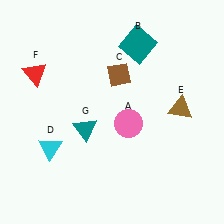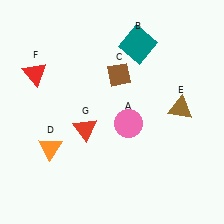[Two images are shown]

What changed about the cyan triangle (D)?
In Image 1, D is cyan. In Image 2, it changed to orange.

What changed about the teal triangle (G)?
In Image 1, G is teal. In Image 2, it changed to red.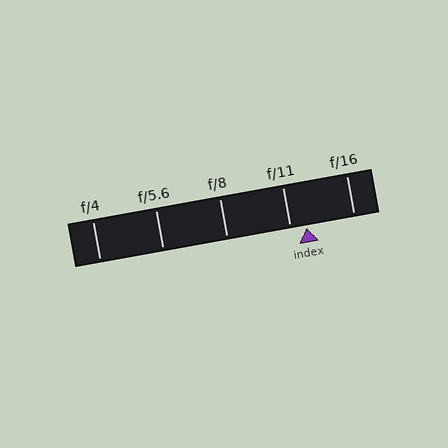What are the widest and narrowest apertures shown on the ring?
The widest aperture shown is f/4 and the narrowest is f/16.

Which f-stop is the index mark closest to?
The index mark is closest to f/11.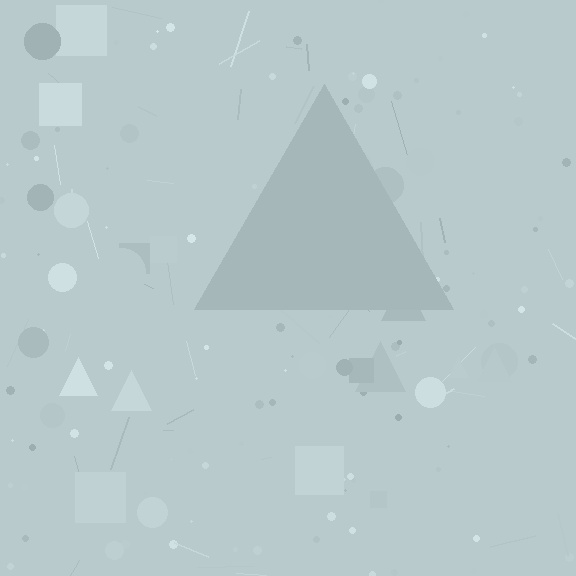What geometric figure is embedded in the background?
A triangle is embedded in the background.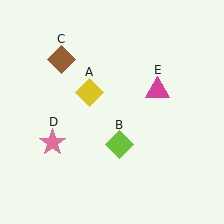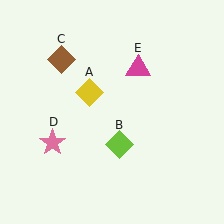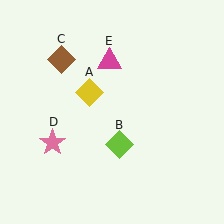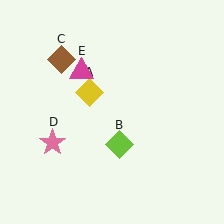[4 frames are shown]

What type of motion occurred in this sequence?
The magenta triangle (object E) rotated counterclockwise around the center of the scene.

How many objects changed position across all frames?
1 object changed position: magenta triangle (object E).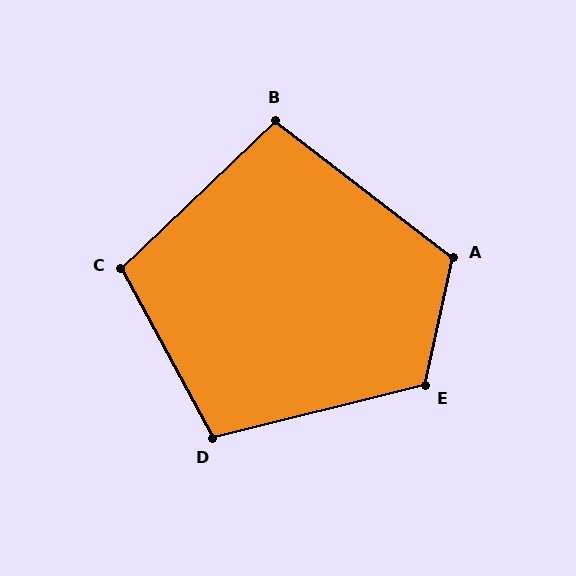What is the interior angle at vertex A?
Approximately 115 degrees (obtuse).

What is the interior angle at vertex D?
Approximately 104 degrees (obtuse).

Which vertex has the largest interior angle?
E, at approximately 116 degrees.